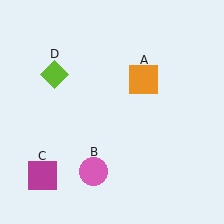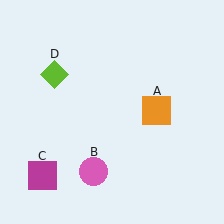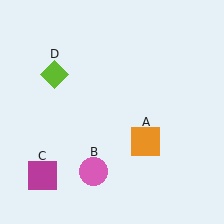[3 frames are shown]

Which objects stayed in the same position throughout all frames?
Pink circle (object B) and magenta square (object C) and lime diamond (object D) remained stationary.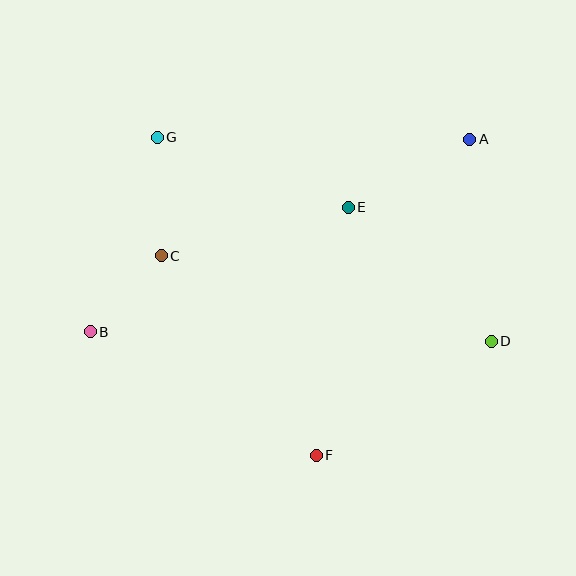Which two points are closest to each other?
Points B and C are closest to each other.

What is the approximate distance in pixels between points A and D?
The distance between A and D is approximately 203 pixels.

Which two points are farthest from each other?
Points A and B are farthest from each other.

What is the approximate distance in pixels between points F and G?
The distance between F and G is approximately 355 pixels.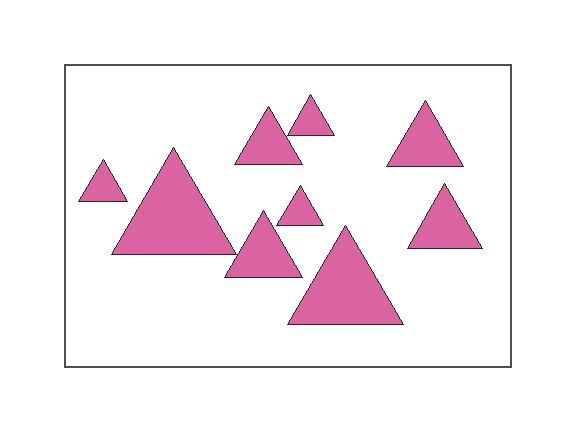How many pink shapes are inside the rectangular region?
9.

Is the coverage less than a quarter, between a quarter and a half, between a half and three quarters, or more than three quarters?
Less than a quarter.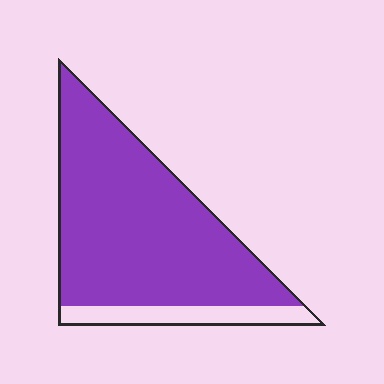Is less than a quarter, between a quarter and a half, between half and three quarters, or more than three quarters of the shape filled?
More than three quarters.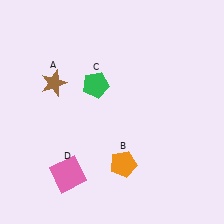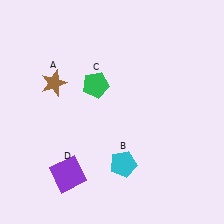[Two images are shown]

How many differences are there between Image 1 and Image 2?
There are 2 differences between the two images.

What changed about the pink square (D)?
In Image 1, D is pink. In Image 2, it changed to purple.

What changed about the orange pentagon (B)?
In Image 1, B is orange. In Image 2, it changed to cyan.